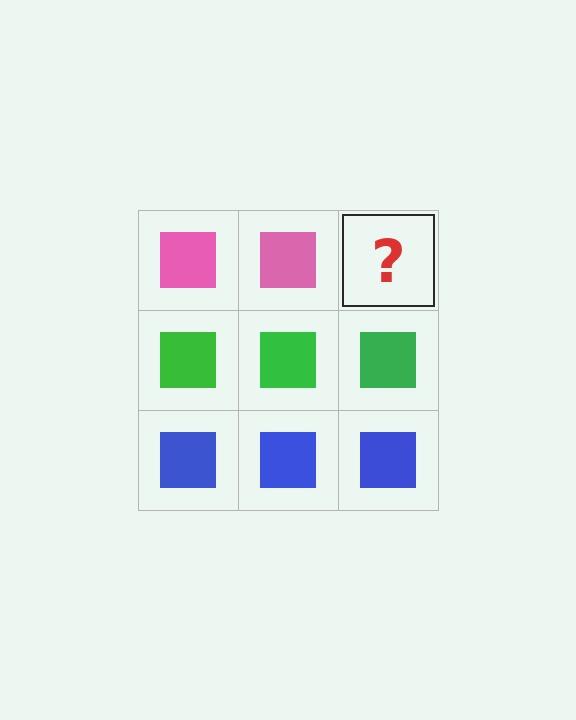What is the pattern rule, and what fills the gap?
The rule is that each row has a consistent color. The gap should be filled with a pink square.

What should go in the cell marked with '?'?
The missing cell should contain a pink square.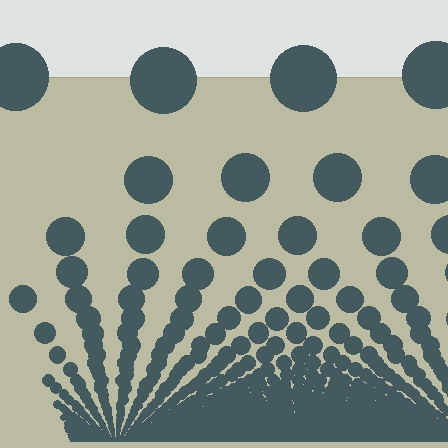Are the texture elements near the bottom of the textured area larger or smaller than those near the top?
Smaller. The gradient is inverted — elements near the bottom are smaller and denser.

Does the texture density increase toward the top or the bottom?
Density increases toward the bottom.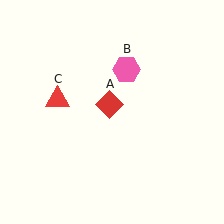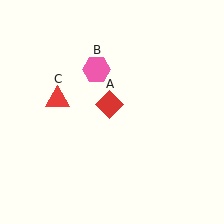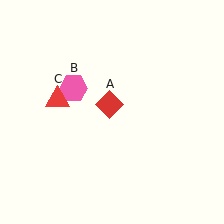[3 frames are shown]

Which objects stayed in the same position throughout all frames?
Red diamond (object A) and red triangle (object C) remained stationary.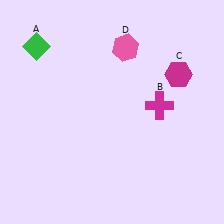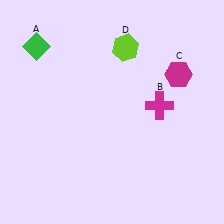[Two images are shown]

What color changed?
The hexagon (D) changed from pink in Image 1 to lime in Image 2.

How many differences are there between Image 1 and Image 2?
There is 1 difference between the two images.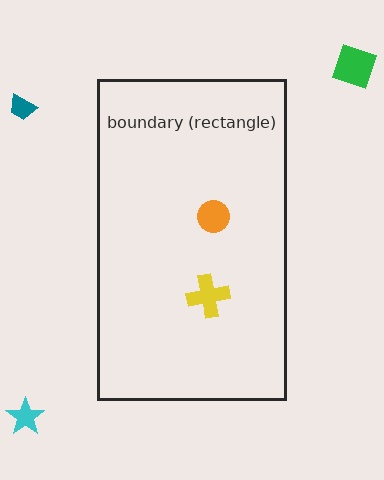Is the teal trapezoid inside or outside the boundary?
Outside.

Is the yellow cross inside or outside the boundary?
Inside.